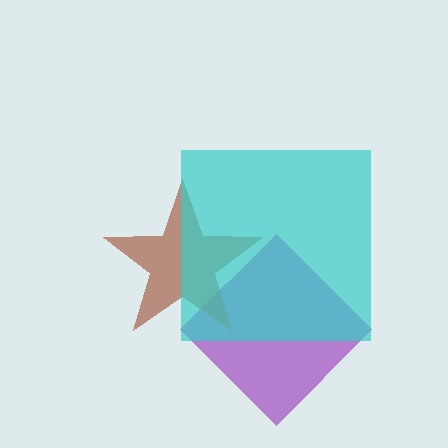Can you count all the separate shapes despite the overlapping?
Yes, there are 3 separate shapes.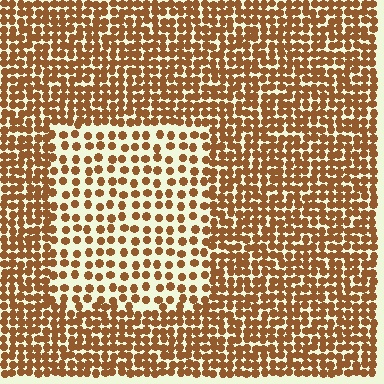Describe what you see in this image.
The image contains small brown elements arranged at two different densities. A rectangle-shaped region is visible where the elements are less densely packed than the surrounding area.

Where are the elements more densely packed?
The elements are more densely packed outside the rectangle boundary.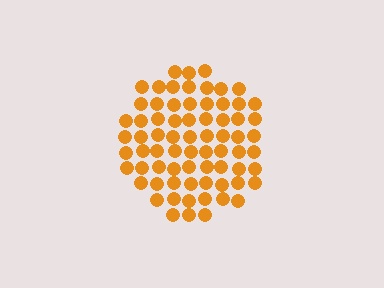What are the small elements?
The small elements are circles.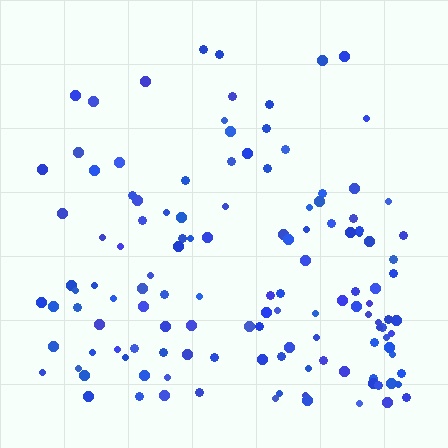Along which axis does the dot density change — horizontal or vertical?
Vertical.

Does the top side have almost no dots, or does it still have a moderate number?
Still a moderate number, just noticeably fewer than the bottom.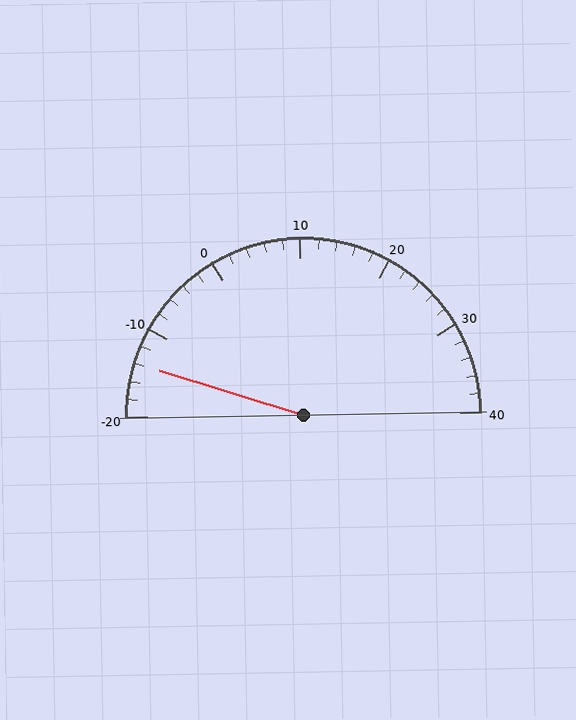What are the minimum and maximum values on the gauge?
The gauge ranges from -20 to 40.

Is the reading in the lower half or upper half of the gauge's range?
The reading is in the lower half of the range (-20 to 40).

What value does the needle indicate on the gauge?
The needle indicates approximately -14.